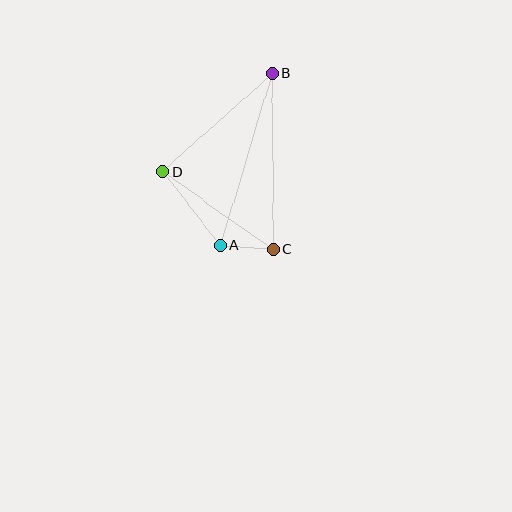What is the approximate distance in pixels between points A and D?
The distance between A and D is approximately 94 pixels.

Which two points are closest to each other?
Points A and C are closest to each other.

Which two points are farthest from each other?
Points A and B are farthest from each other.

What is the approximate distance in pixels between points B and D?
The distance between B and D is approximately 147 pixels.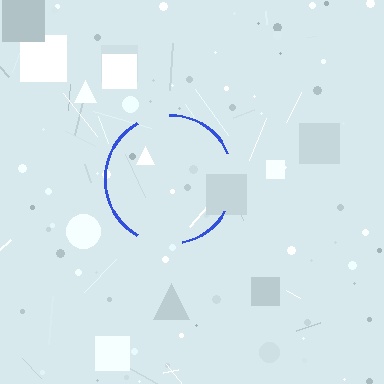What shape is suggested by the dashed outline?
The dashed outline suggests a circle.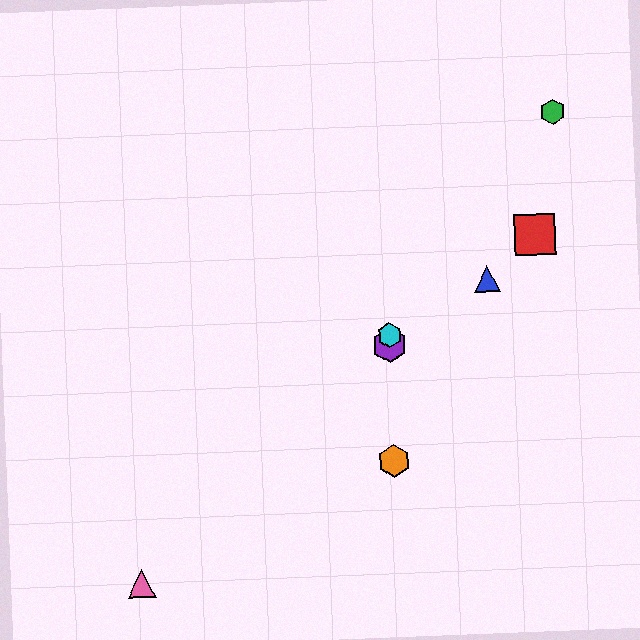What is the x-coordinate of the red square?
The red square is at x≈535.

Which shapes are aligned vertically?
The yellow hexagon, the purple hexagon, the orange hexagon, the cyan hexagon are aligned vertically.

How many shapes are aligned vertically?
4 shapes (the yellow hexagon, the purple hexagon, the orange hexagon, the cyan hexagon) are aligned vertically.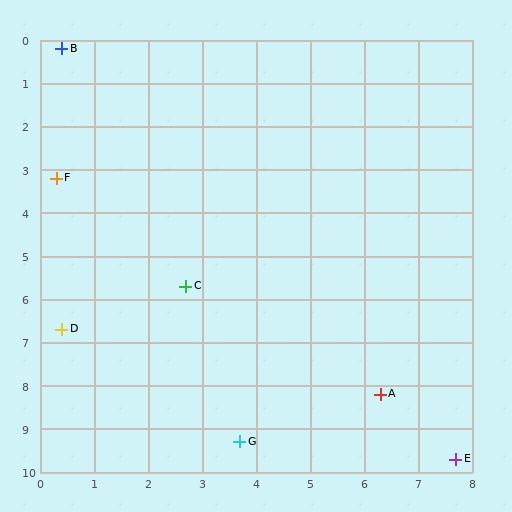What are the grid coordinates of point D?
Point D is at approximately (0.4, 6.7).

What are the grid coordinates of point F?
Point F is at approximately (0.3, 3.2).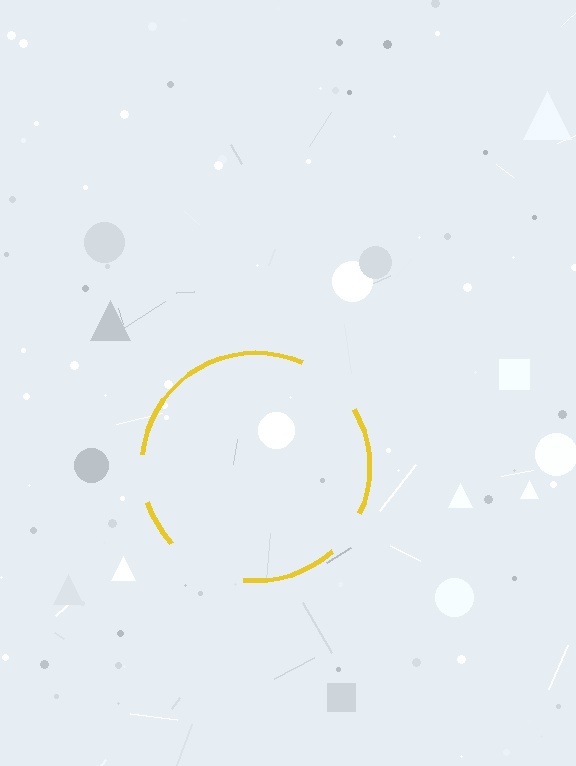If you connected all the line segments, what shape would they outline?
They would outline a circle.